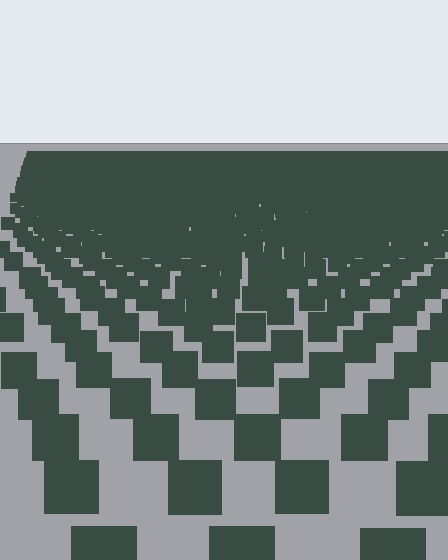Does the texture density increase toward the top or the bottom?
Density increases toward the top.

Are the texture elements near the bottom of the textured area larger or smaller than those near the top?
Larger. Near the bottom, elements are closer to the viewer and appear at a bigger on-screen size.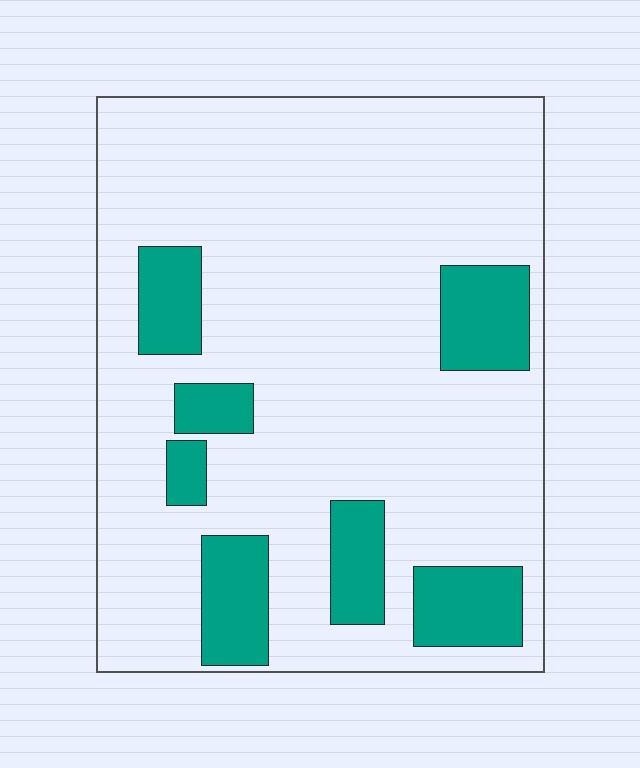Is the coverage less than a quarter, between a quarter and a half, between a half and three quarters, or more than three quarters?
Less than a quarter.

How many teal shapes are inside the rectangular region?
7.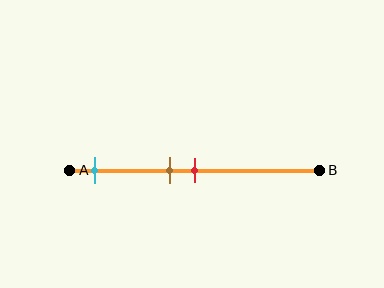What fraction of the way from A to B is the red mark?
The red mark is approximately 50% (0.5) of the way from A to B.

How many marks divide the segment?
There are 3 marks dividing the segment.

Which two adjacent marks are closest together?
The brown and red marks are the closest adjacent pair.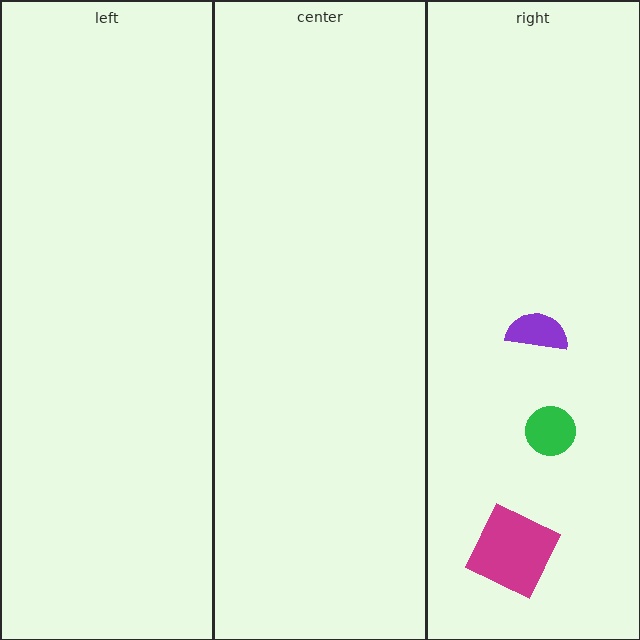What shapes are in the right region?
The green circle, the purple semicircle, the magenta square.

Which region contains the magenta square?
The right region.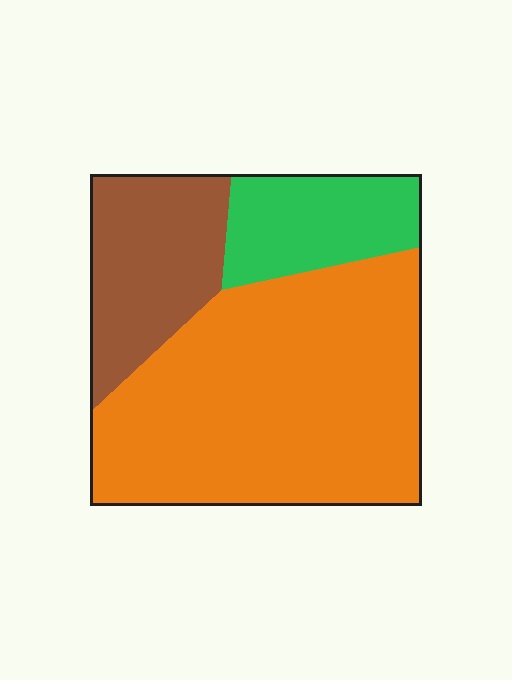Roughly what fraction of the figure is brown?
Brown covers 22% of the figure.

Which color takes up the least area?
Green, at roughly 15%.